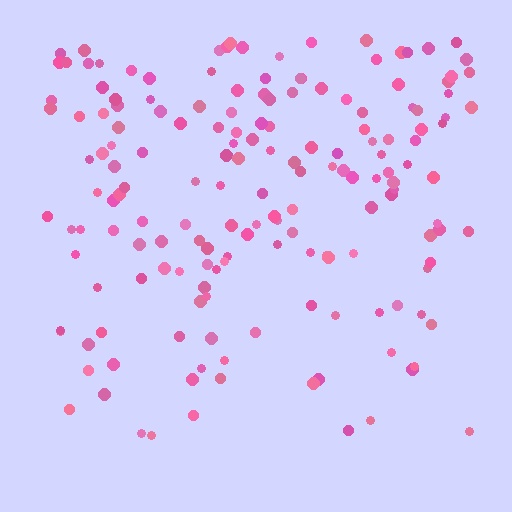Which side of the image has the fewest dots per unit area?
The bottom.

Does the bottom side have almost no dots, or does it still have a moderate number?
Still a moderate number, just noticeably fewer than the top.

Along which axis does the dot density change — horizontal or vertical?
Vertical.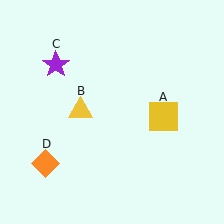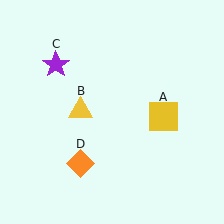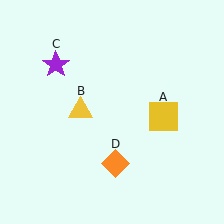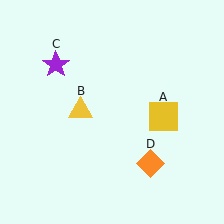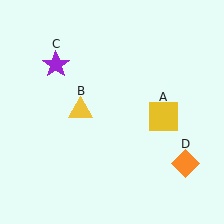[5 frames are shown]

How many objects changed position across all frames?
1 object changed position: orange diamond (object D).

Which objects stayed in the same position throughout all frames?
Yellow square (object A) and yellow triangle (object B) and purple star (object C) remained stationary.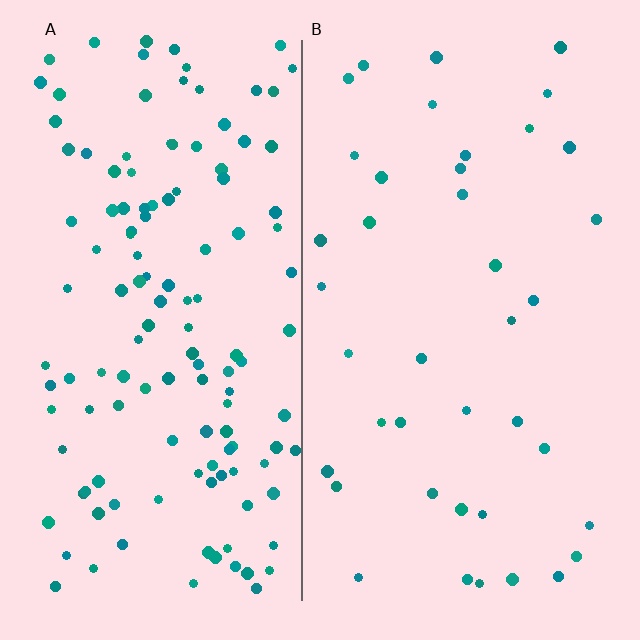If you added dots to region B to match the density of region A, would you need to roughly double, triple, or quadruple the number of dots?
Approximately triple.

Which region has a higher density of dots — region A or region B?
A (the left).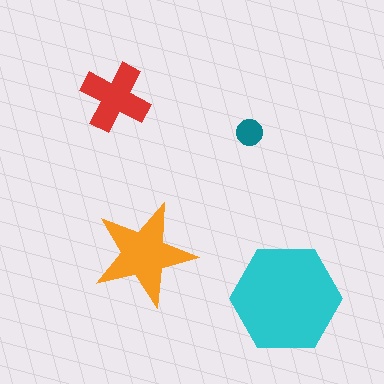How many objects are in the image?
There are 4 objects in the image.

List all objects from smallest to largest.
The teal circle, the red cross, the orange star, the cyan hexagon.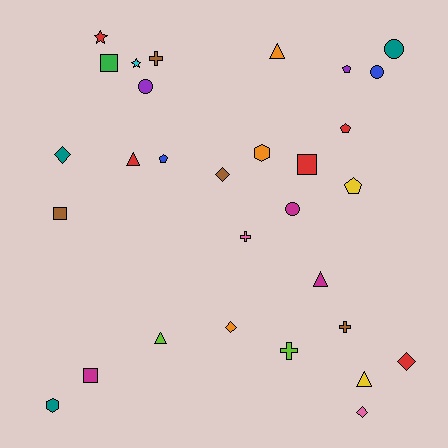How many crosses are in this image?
There are 4 crosses.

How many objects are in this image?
There are 30 objects.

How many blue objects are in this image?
There are 2 blue objects.